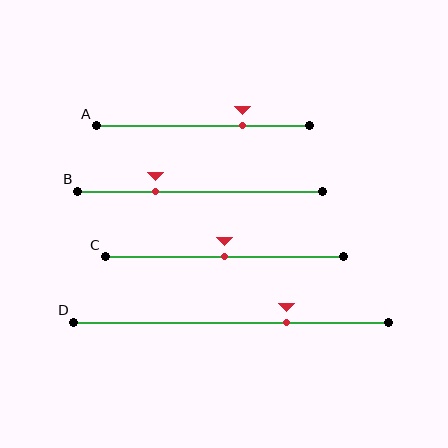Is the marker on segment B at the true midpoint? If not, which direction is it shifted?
No, the marker on segment B is shifted to the left by about 19% of the segment length.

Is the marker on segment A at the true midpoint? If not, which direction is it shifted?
No, the marker on segment A is shifted to the right by about 19% of the segment length.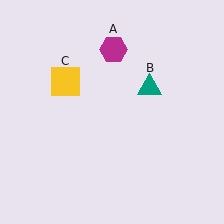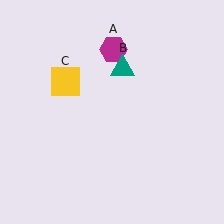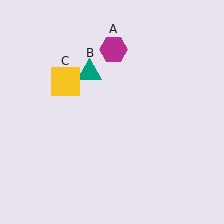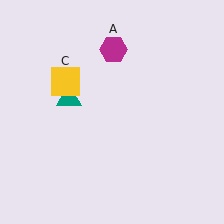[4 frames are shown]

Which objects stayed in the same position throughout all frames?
Magenta hexagon (object A) and yellow square (object C) remained stationary.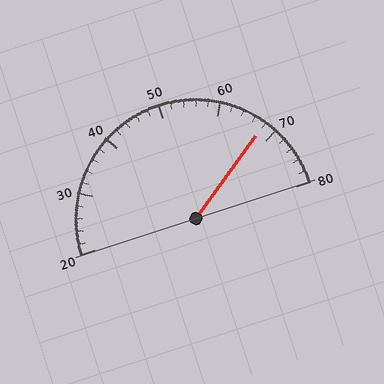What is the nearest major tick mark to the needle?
The nearest major tick mark is 70.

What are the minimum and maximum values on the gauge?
The gauge ranges from 20 to 80.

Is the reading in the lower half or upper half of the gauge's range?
The reading is in the upper half of the range (20 to 80).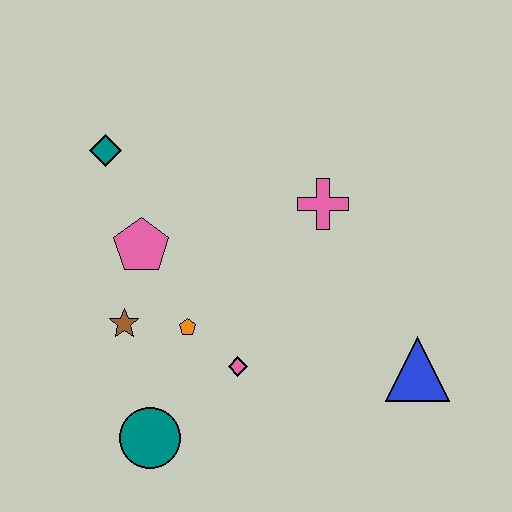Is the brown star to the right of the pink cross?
No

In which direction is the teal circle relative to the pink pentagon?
The teal circle is below the pink pentagon.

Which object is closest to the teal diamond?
The pink pentagon is closest to the teal diamond.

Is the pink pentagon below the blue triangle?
No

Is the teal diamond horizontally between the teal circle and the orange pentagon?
No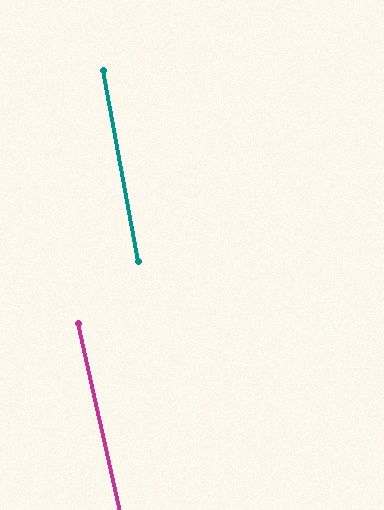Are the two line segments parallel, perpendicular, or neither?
Parallel — their directions differ by only 1.9°.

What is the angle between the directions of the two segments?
Approximately 2 degrees.